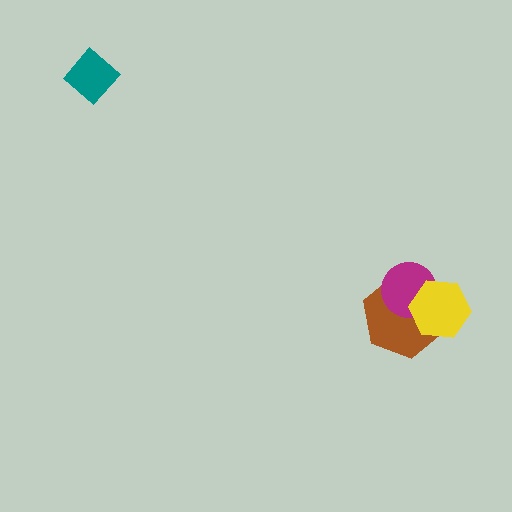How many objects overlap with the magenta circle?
2 objects overlap with the magenta circle.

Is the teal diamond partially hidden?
No, no other shape covers it.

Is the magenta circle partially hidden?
Yes, it is partially covered by another shape.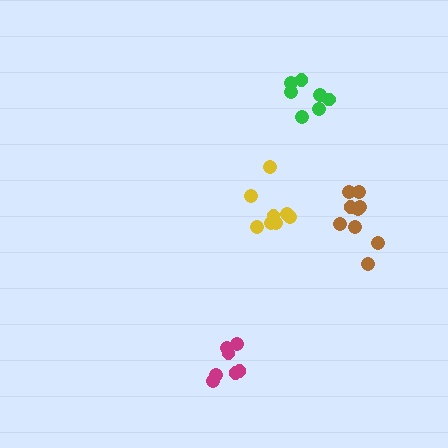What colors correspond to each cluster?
The clusters are colored: yellow, brown, magenta, green.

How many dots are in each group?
Group 1: 8 dots, Group 2: 9 dots, Group 3: 7 dots, Group 4: 7 dots (31 total).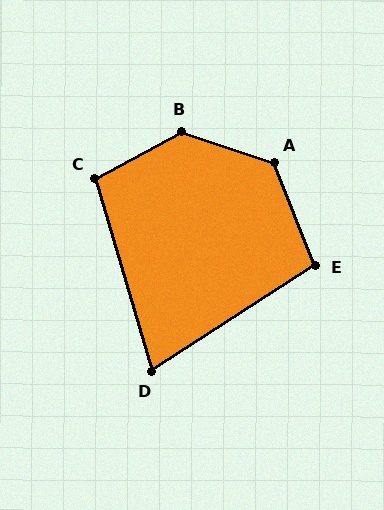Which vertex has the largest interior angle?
B, at approximately 133 degrees.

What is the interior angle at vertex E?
Approximately 101 degrees (obtuse).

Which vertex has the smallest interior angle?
D, at approximately 73 degrees.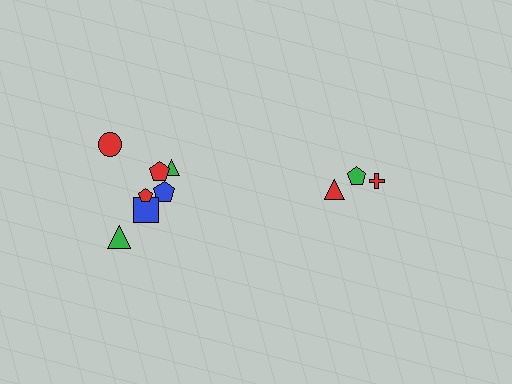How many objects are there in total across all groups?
There are 10 objects.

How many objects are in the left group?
There are 7 objects.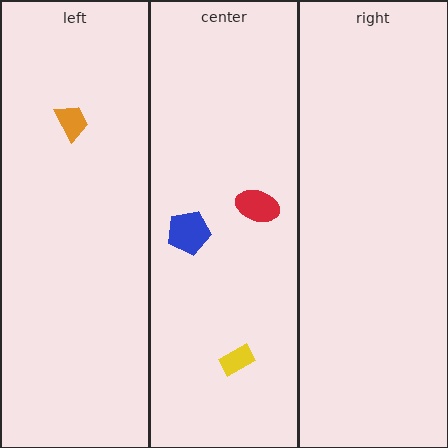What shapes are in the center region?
The red ellipse, the blue pentagon, the yellow rectangle.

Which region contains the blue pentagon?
The center region.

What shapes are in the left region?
The orange trapezoid.